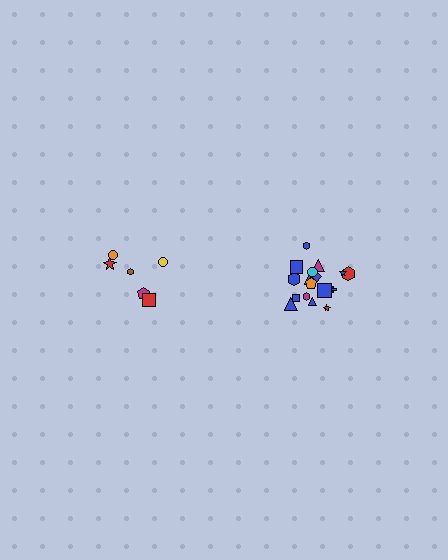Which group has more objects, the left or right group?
The right group.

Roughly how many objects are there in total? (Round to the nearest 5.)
Roughly 25 objects in total.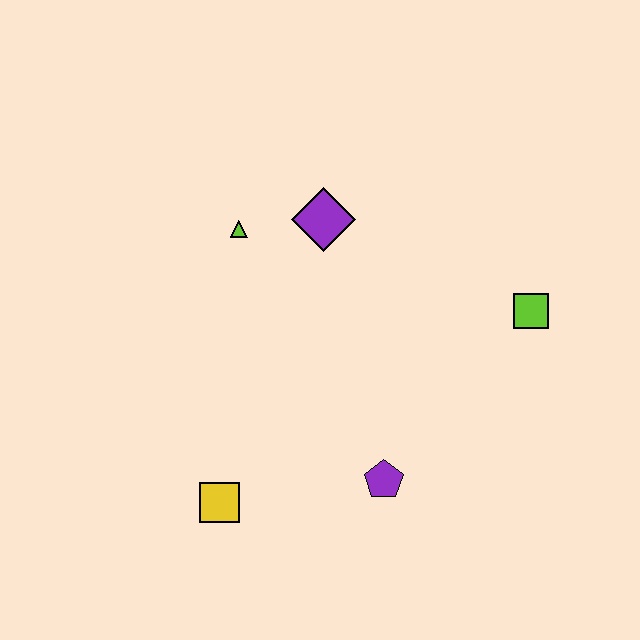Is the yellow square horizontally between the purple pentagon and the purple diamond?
No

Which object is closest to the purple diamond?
The lime triangle is closest to the purple diamond.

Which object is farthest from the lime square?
The yellow square is farthest from the lime square.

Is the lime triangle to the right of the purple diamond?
No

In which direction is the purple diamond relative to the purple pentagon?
The purple diamond is above the purple pentagon.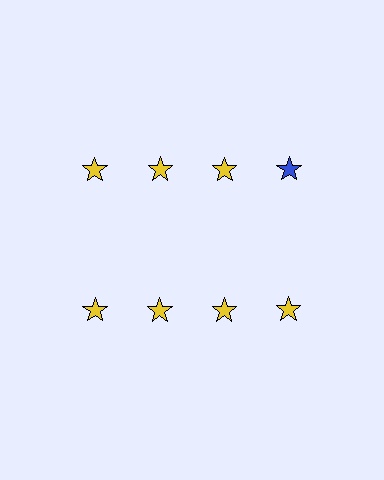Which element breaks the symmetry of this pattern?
The blue star in the top row, second from right column breaks the symmetry. All other shapes are yellow stars.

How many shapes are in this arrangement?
There are 8 shapes arranged in a grid pattern.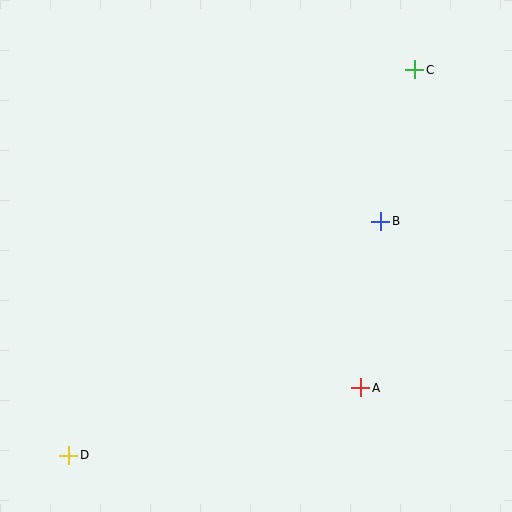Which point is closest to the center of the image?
Point B at (381, 221) is closest to the center.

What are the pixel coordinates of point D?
Point D is at (69, 455).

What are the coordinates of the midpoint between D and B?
The midpoint between D and B is at (225, 338).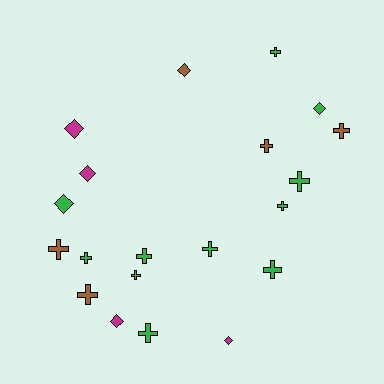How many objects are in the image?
There are 20 objects.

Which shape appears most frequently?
Cross, with 13 objects.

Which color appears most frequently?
Green, with 11 objects.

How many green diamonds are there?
There are 2 green diamonds.